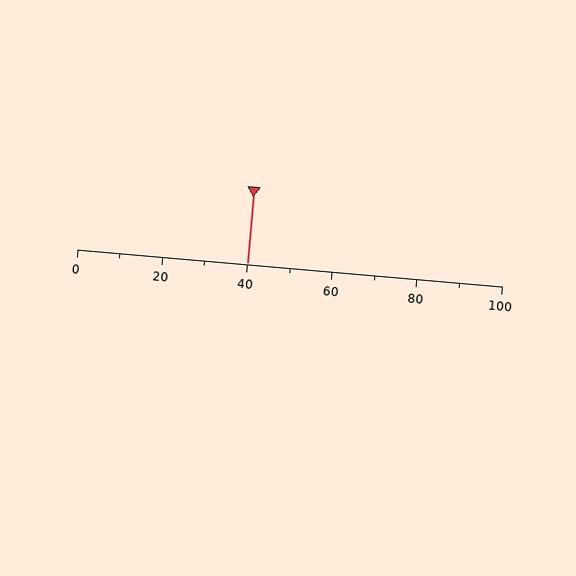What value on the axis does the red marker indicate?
The marker indicates approximately 40.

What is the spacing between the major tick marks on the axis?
The major ticks are spaced 20 apart.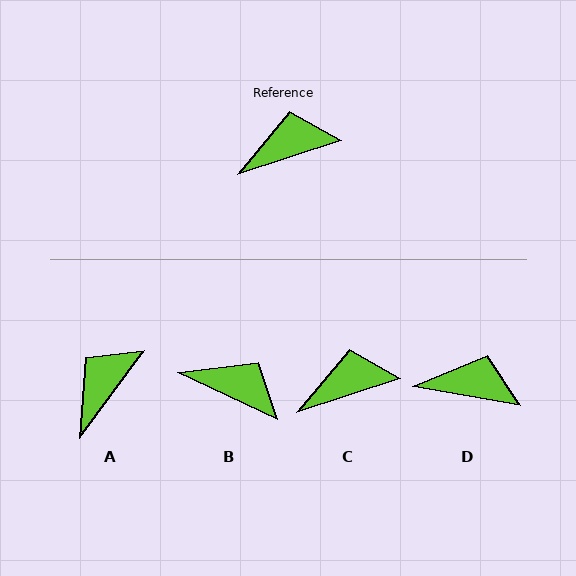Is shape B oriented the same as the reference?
No, it is off by about 43 degrees.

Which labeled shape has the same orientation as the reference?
C.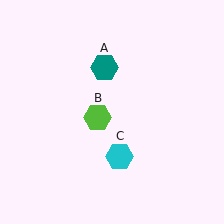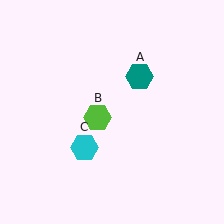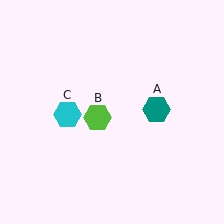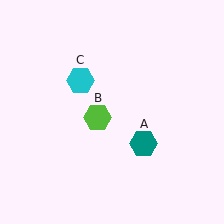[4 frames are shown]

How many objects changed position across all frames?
2 objects changed position: teal hexagon (object A), cyan hexagon (object C).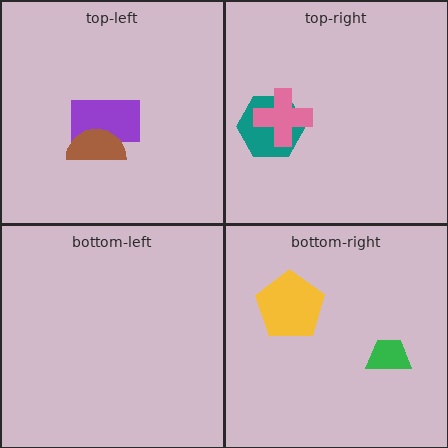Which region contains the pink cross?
The top-right region.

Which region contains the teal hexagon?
The top-right region.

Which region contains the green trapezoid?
The bottom-right region.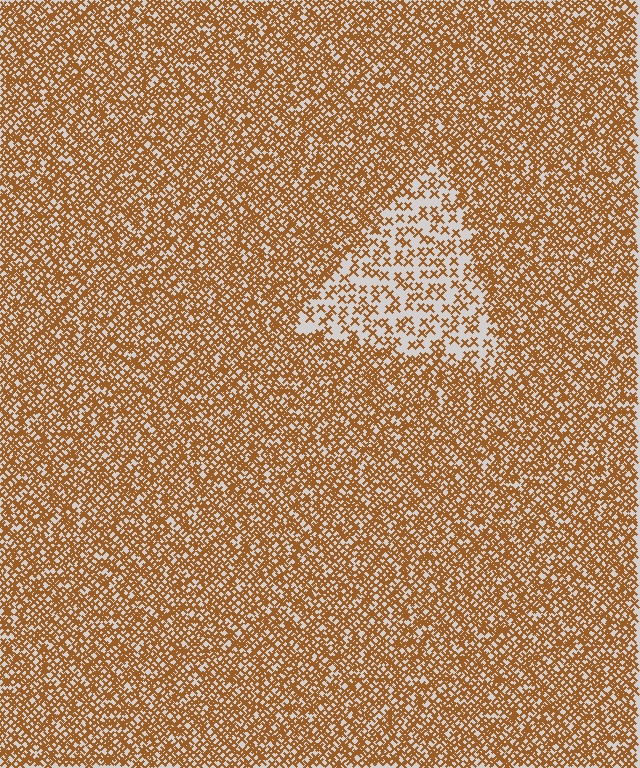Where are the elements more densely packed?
The elements are more densely packed outside the triangle boundary.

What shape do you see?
I see a triangle.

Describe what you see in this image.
The image contains small brown elements arranged at two different densities. A triangle-shaped region is visible where the elements are less densely packed than the surrounding area.